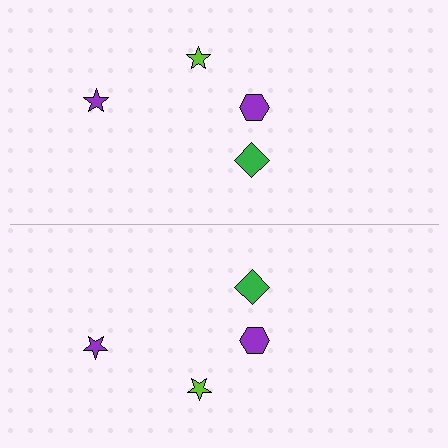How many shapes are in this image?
There are 8 shapes in this image.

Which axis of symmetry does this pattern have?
The pattern has a horizontal axis of symmetry running through the center of the image.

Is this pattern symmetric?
Yes, this pattern has bilateral (reflection) symmetry.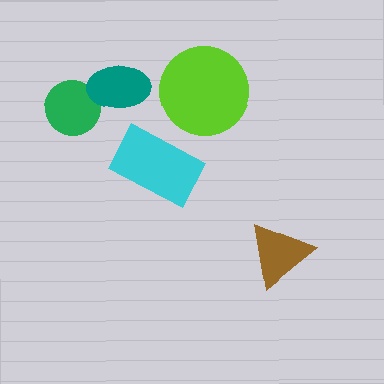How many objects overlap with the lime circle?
0 objects overlap with the lime circle.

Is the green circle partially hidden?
Yes, it is partially covered by another shape.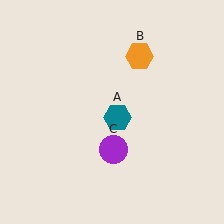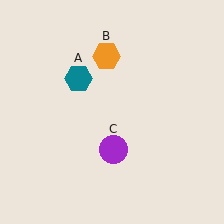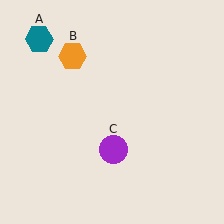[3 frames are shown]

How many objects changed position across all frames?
2 objects changed position: teal hexagon (object A), orange hexagon (object B).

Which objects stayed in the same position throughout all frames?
Purple circle (object C) remained stationary.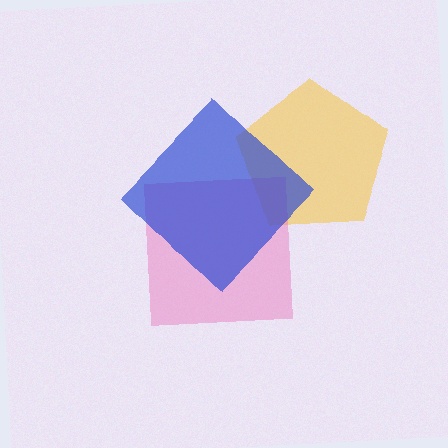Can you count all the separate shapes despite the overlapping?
Yes, there are 3 separate shapes.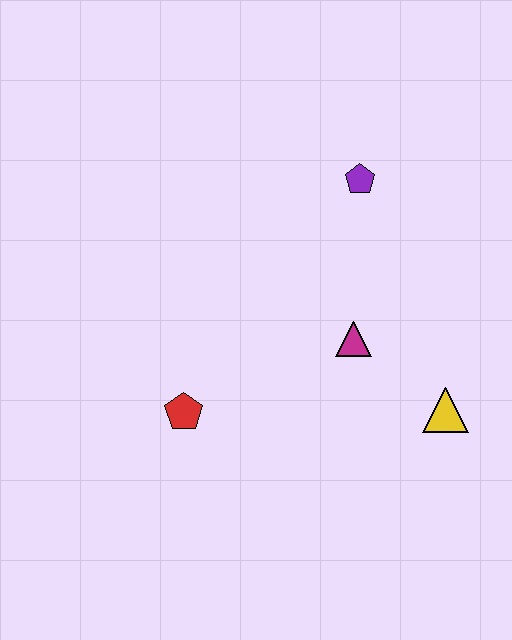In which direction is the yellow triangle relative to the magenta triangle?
The yellow triangle is to the right of the magenta triangle.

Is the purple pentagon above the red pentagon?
Yes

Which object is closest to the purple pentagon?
The magenta triangle is closest to the purple pentagon.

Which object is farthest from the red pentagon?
The purple pentagon is farthest from the red pentagon.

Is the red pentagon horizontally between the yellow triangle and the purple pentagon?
No